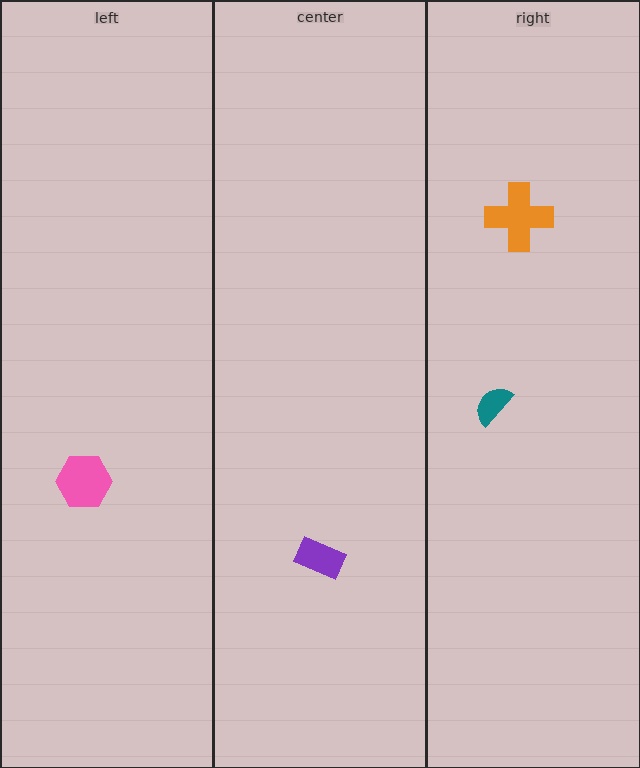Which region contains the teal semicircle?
The right region.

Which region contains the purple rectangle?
The center region.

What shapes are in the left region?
The pink hexagon.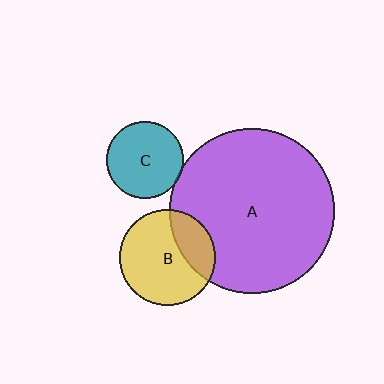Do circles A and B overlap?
Yes.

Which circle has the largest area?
Circle A (purple).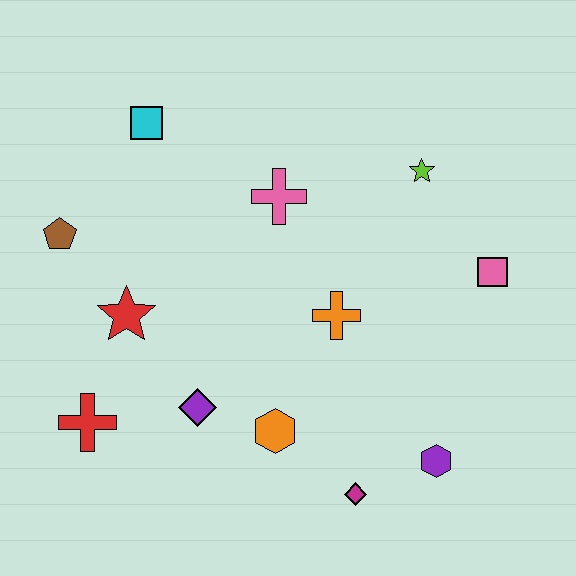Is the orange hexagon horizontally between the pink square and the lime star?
No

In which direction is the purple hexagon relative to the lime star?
The purple hexagon is below the lime star.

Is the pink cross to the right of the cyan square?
Yes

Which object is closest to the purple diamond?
The orange hexagon is closest to the purple diamond.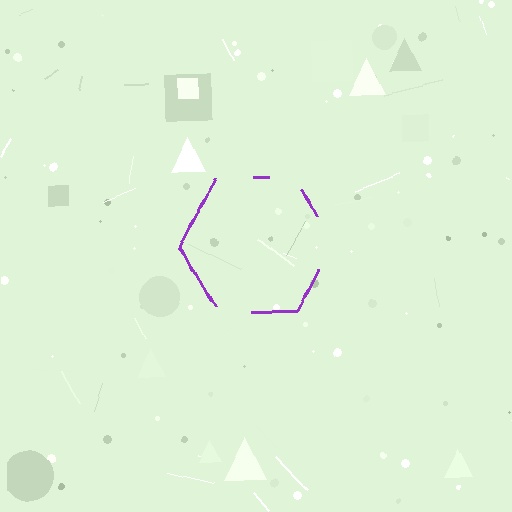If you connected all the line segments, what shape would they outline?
They would outline a hexagon.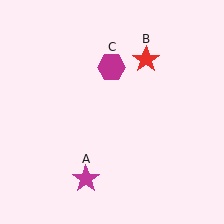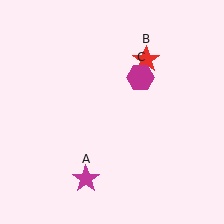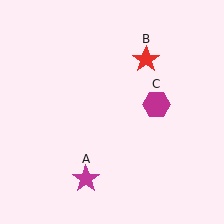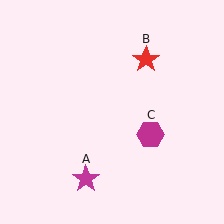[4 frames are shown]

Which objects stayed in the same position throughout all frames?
Magenta star (object A) and red star (object B) remained stationary.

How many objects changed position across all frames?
1 object changed position: magenta hexagon (object C).